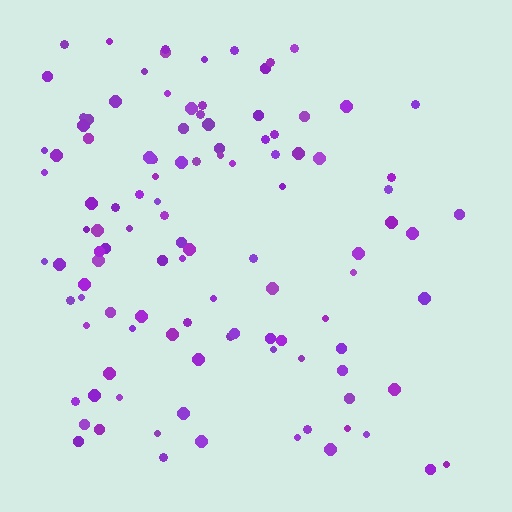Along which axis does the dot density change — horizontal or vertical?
Horizontal.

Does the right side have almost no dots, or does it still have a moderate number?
Still a moderate number, just noticeably fewer than the left.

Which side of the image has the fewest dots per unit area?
The right.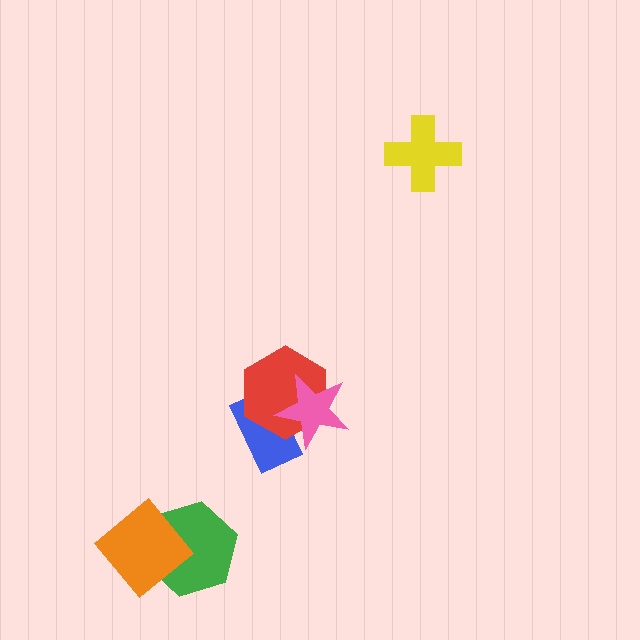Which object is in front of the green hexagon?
The orange diamond is in front of the green hexagon.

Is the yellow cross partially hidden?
No, no other shape covers it.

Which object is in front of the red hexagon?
The pink star is in front of the red hexagon.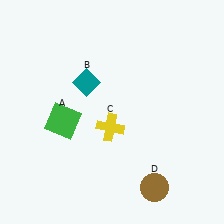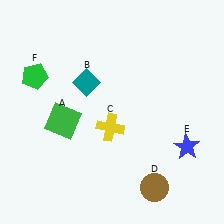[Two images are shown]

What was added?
A blue star (E), a green pentagon (F) were added in Image 2.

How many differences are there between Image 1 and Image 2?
There are 2 differences between the two images.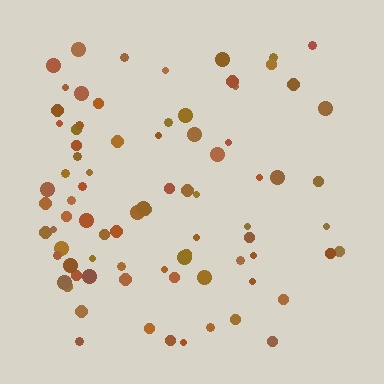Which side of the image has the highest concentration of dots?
The left.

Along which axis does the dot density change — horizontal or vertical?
Horizontal.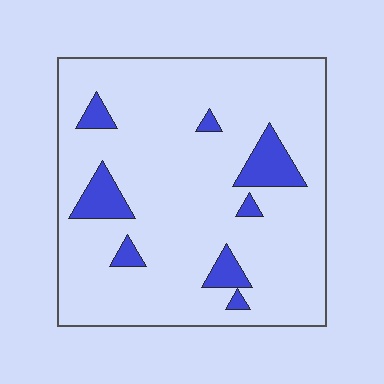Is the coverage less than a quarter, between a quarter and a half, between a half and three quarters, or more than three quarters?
Less than a quarter.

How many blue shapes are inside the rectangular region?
8.